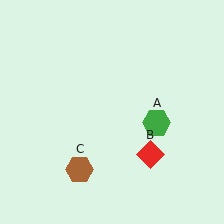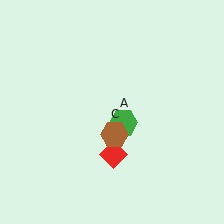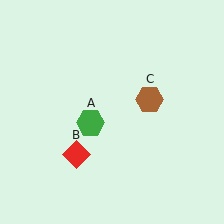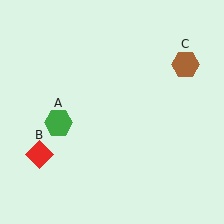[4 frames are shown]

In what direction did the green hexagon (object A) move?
The green hexagon (object A) moved left.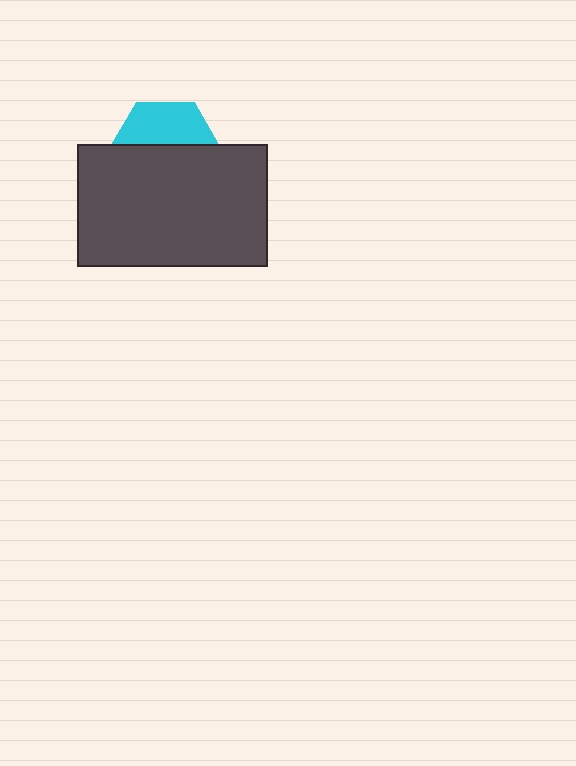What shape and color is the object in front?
The object in front is a dark gray rectangle.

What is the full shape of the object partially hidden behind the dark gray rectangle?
The partially hidden object is a cyan hexagon.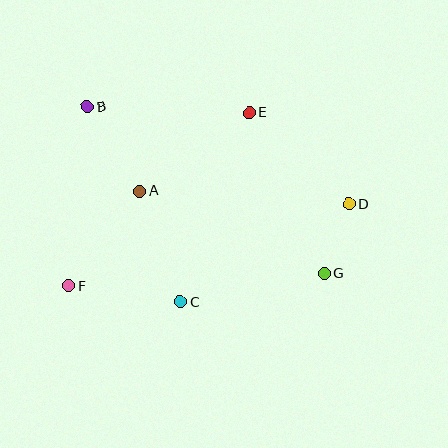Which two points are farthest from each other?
Points D and F are farthest from each other.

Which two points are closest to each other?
Points D and G are closest to each other.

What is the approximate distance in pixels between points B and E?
The distance between B and E is approximately 161 pixels.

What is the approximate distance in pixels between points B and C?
The distance between B and C is approximately 216 pixels.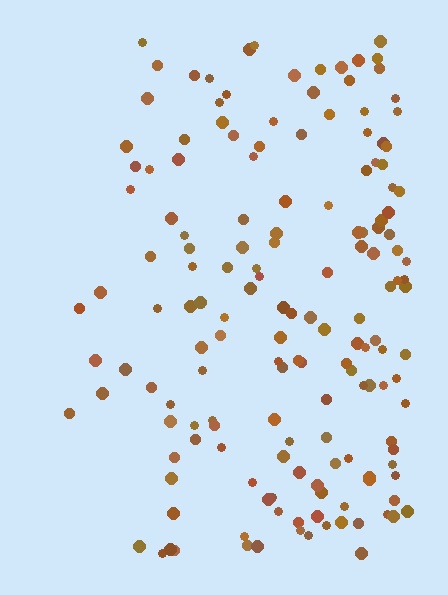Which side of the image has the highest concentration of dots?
The right.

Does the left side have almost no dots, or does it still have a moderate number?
Still a moderate number, just noticeably fewer than the right.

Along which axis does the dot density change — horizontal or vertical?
Horizontal.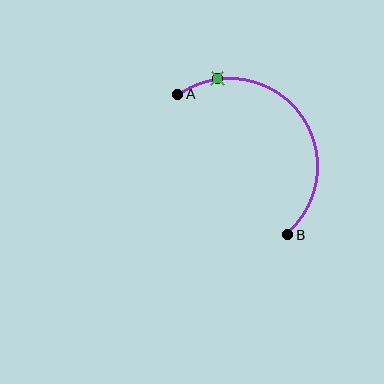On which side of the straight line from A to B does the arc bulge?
The arc bulges above and to the right of the straight line connecting A and B.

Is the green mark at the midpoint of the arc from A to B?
No. The green mark lies on the arc but is closer to endpoint A. The arc midpoint would be at the point on the curve equidistant along the arc from both A and B.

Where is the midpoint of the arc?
The arc midpoint is the point on the curve farthest from the straight line joining A and B. It sits above and to the right of that line.